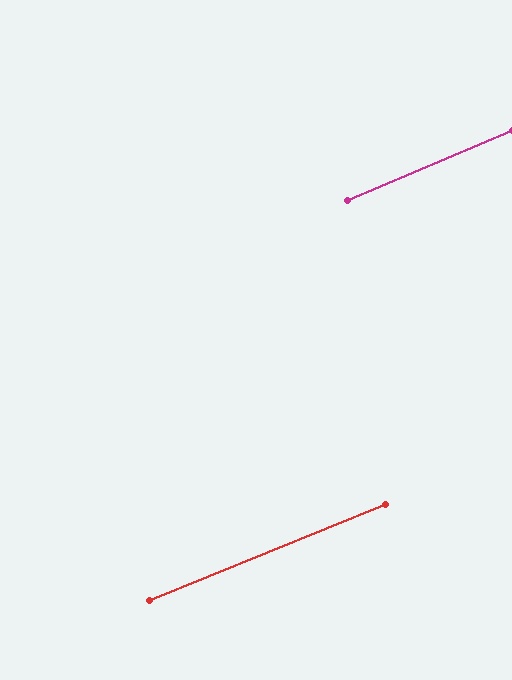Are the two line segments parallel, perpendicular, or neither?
Parallel — their directions differ by only 0.7°.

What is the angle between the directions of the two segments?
Approximately 1 degree.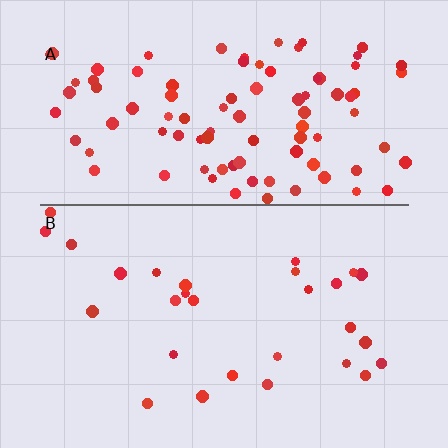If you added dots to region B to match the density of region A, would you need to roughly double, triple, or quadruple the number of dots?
Approximately triple.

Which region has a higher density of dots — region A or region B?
A (the top).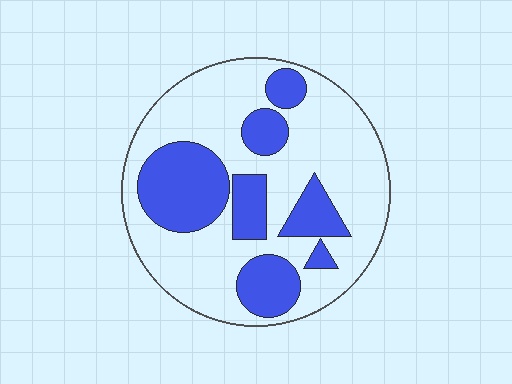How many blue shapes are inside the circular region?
7.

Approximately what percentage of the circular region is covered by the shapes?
Approximately 30%.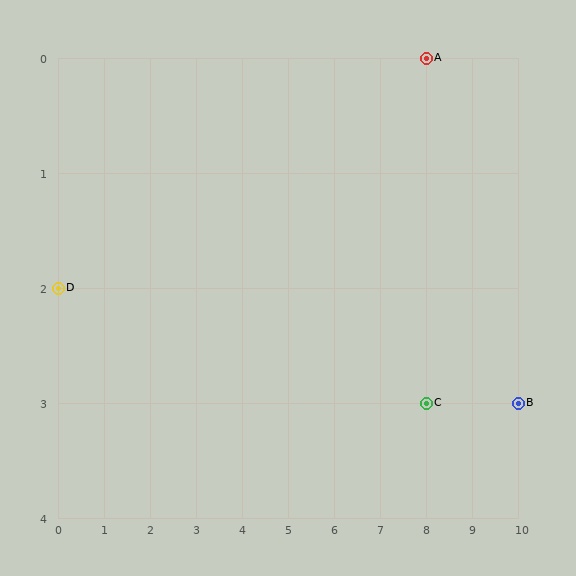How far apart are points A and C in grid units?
Points A and C are 3 rows apart.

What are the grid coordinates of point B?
Point B is at grid coordinates (10, 3).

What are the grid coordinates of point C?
Point C is at grid coordinates (8, 3).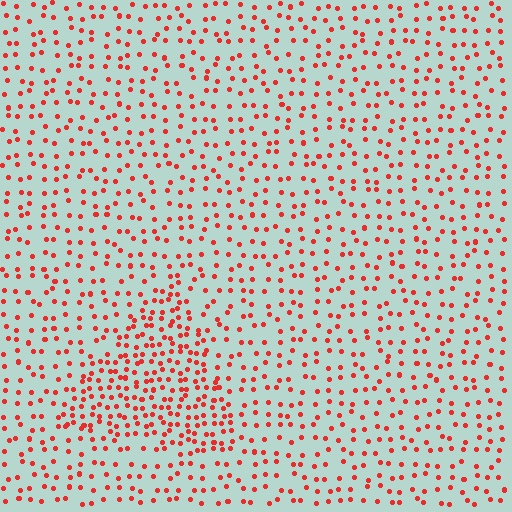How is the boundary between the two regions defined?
The boundary is defined by a change in element density (approximately 2.0x ratio). All elements are the same color, size, and shape.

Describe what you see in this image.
The image contains small red elements arranged at two different densities. A triangle-shaped region is visible where the elements are more densely packed than the surrounding area.